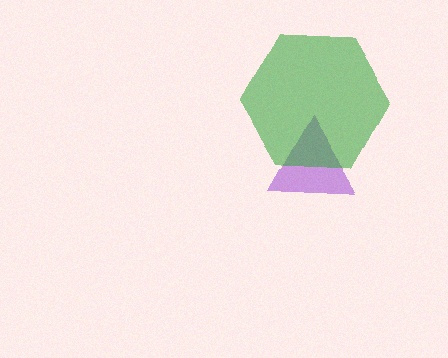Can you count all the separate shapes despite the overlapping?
Yes, there are 2 separate shapes.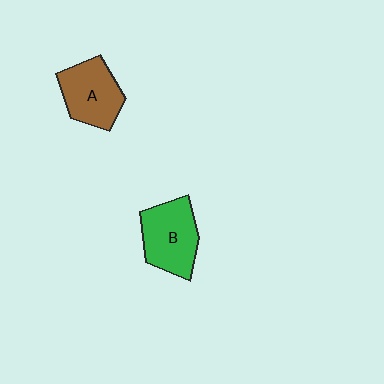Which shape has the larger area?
Shape B (green).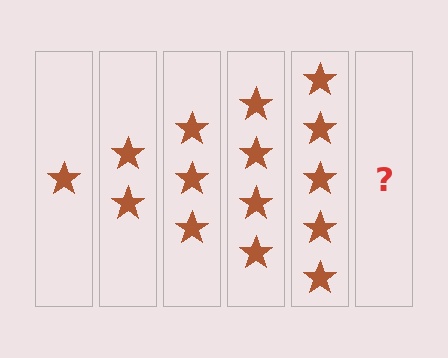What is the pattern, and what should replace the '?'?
The pattern is that each step adds one more star. The '?' should be 6 stars.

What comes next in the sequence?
The next element should be 6 stars.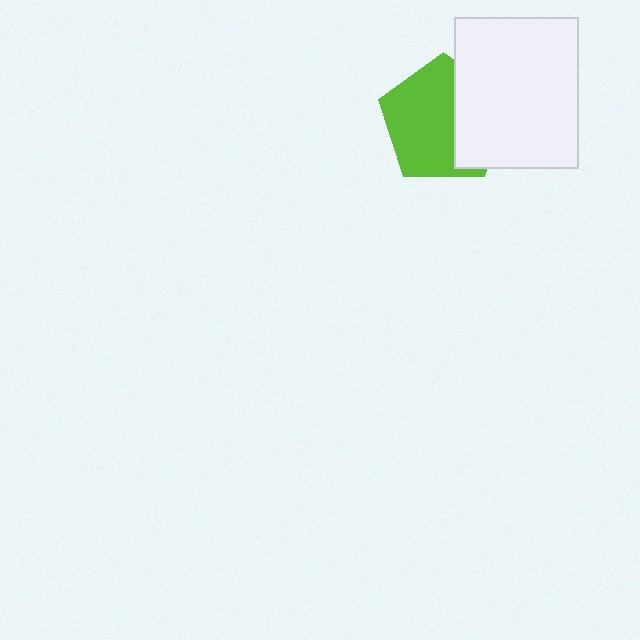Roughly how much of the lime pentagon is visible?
About half of it is visible (roughly 62%).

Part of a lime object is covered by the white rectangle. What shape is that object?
It is a pentagon.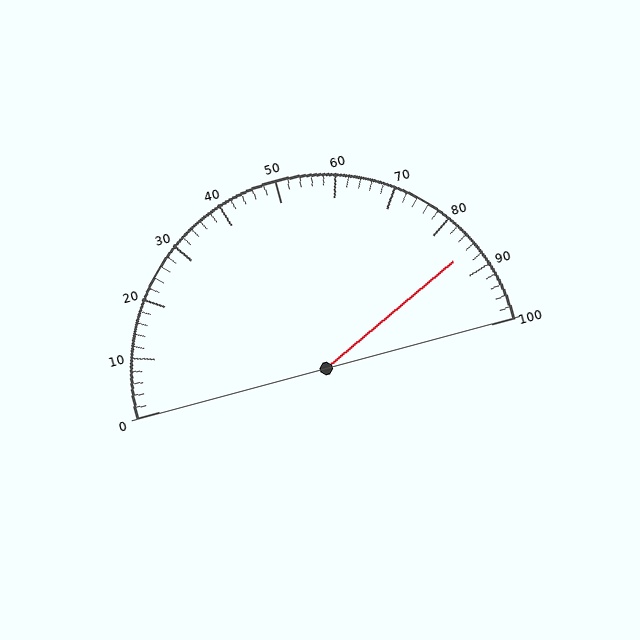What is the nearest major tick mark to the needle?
The nearest major tick mark is 90.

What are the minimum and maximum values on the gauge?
The gauge ranges from 0 to 100.